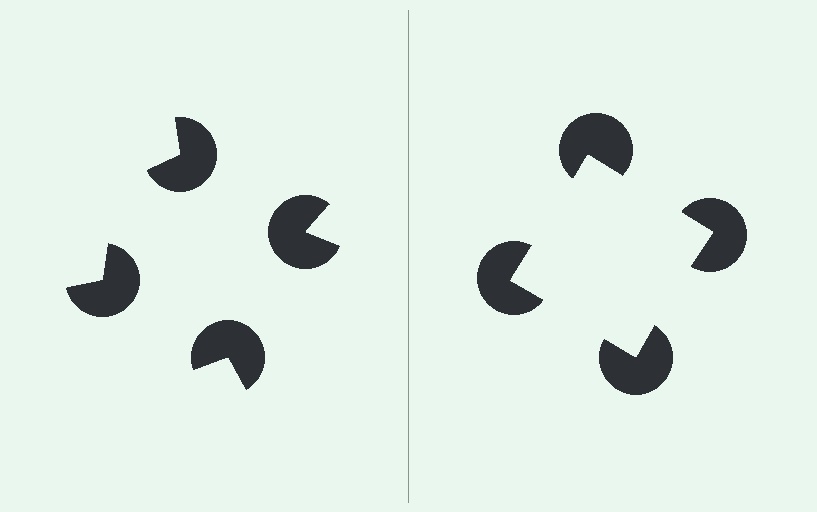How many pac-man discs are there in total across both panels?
8 — 4 on each side.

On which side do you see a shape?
An illusory square appears on the right side. On the left side the wedge cuts are rotated, so no coherent shape forms.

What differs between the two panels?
The pac-man discs are positioned identically on both sides; only the wedge orientations differ. On the right they align to a square; on the left they are misaligned.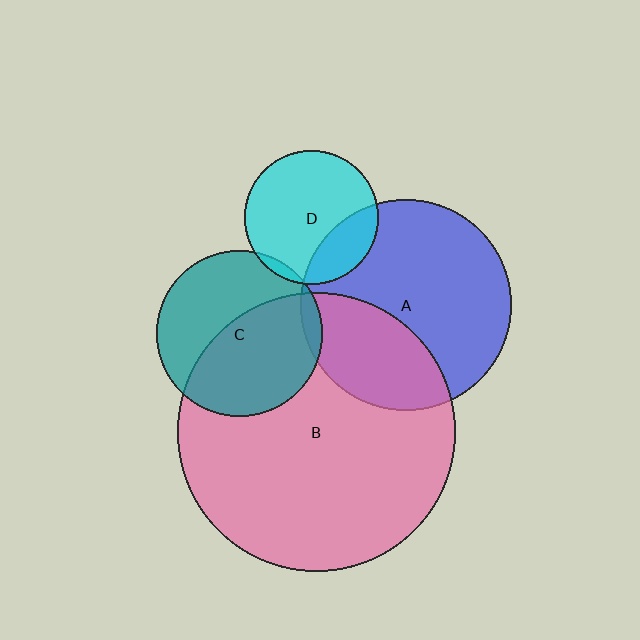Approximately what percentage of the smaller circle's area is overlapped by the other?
Approximately 5%.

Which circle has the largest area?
Circle B (pink).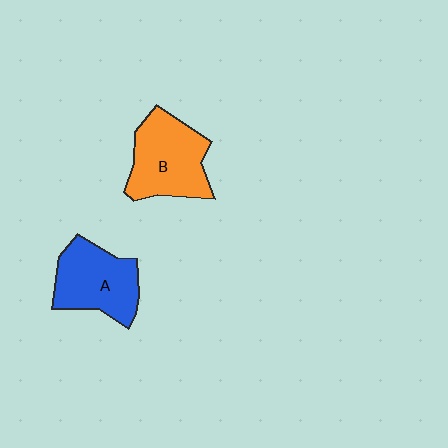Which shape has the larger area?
Shape B (orange).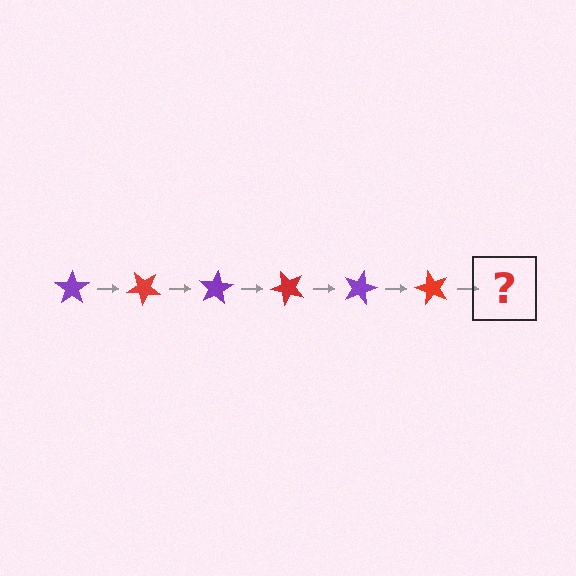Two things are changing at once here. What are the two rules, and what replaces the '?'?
The two rules are that it rotates 40 degrees each step and the color cycles through purple and red. The '?' should be a purple star, rotated 240 degrees from the start.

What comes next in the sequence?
The next element should be a purple star, rotated 240 degrees from the start.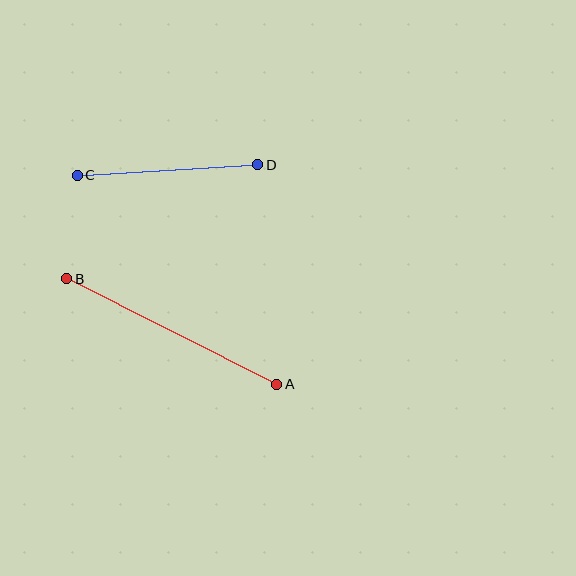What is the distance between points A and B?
The distance is approximately 235 pixels.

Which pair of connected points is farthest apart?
Points A and B are farthest apart.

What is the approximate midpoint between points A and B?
The midpoint is at approximately (172, 331) pixels.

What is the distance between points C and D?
The distance is approximately 181 pixels.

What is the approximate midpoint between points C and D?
The midpoint is at approximately (168, 170) pixels.